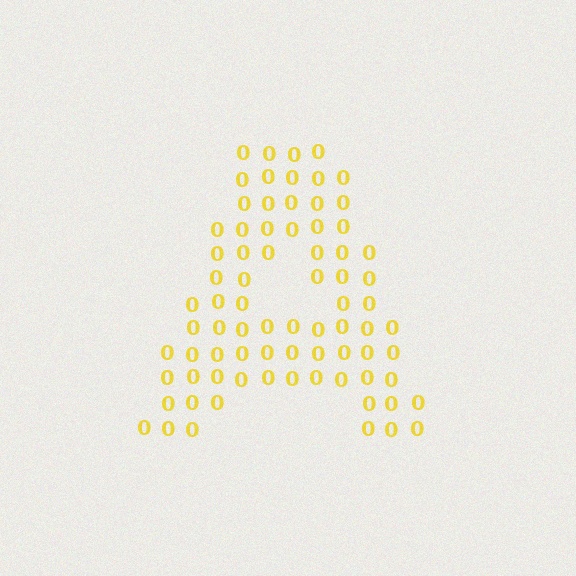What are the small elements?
The small elements are digit 0's.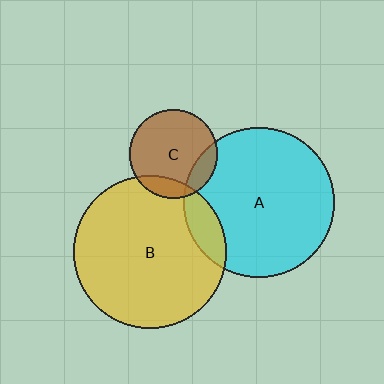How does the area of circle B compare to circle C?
Approximately 3.0 times.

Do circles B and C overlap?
Yes.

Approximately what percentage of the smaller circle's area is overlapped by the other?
Approximately 15%.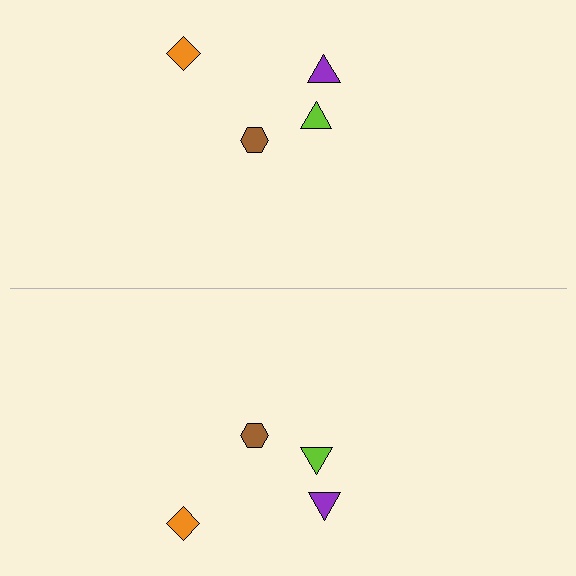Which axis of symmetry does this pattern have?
The pattern has a horizontal axis of symmetry running through the center of the image.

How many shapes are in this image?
There are 8 shapes in this image.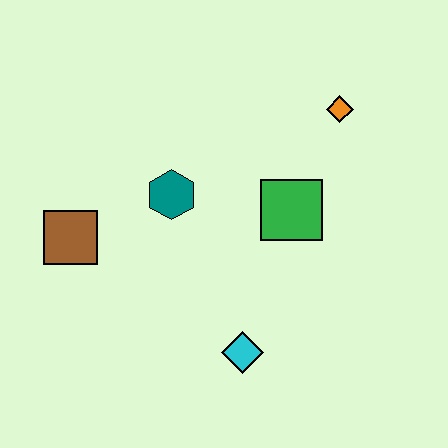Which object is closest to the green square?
The orange diamond is closest to the green square.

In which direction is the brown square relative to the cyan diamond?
The brown square is to the left of the cyan diamond.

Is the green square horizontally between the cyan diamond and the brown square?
No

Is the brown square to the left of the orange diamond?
Yes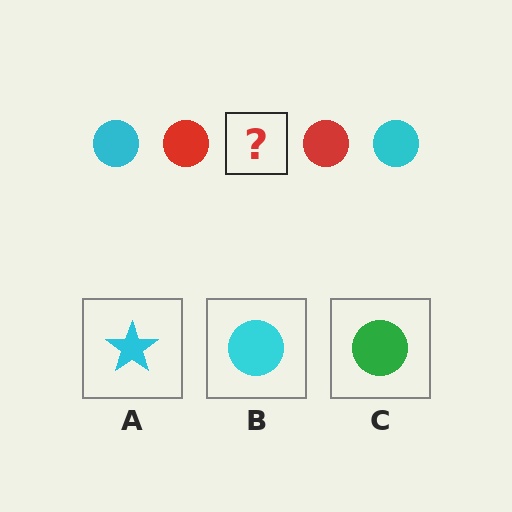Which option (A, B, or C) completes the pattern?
B.